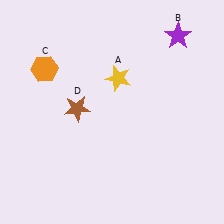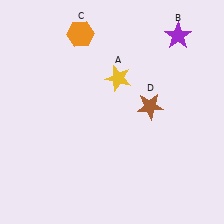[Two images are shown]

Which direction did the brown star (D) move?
The brown star (D) moved right.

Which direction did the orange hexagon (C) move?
The orange hexagon (C) moved right.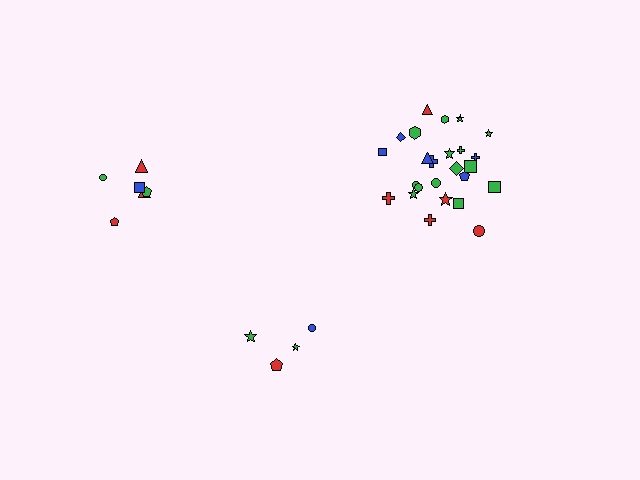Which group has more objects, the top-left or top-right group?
The top-right group.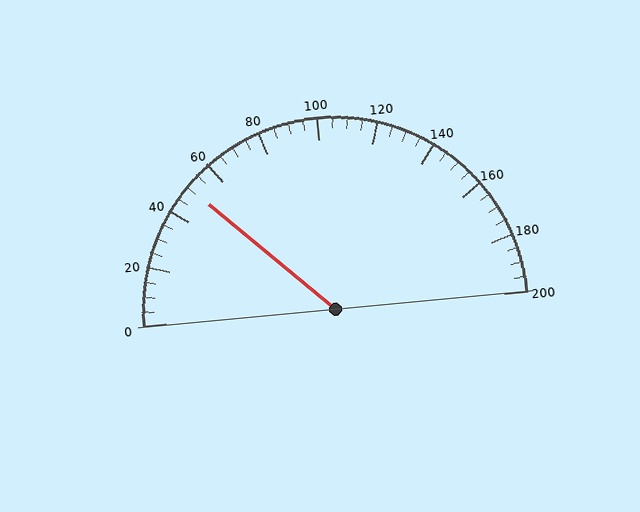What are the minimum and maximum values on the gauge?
The gauge ranges from 0 to 200.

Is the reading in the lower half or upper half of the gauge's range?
The reading is in the lower half of the range (0 to 200).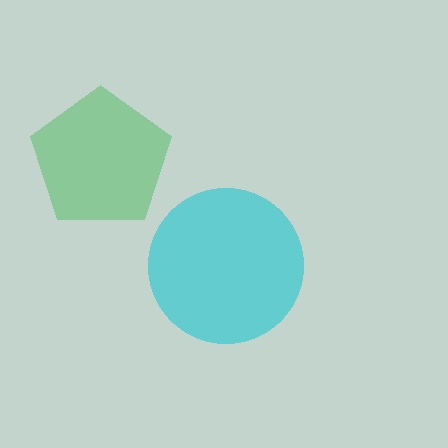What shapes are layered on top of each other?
The layered shapes are: a cyan circle, a green pentagon.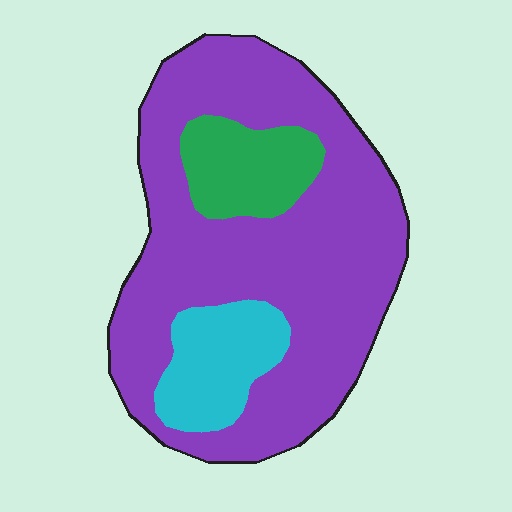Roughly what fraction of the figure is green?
Green takes up about one eighth (1/8) of the figure.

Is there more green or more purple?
Purple.